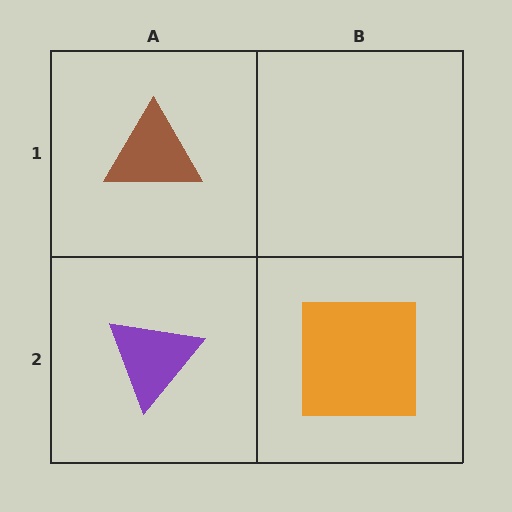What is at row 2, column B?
An orange square.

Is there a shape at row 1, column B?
No, that cell is empty.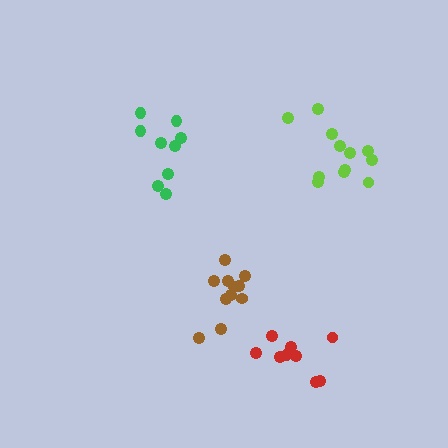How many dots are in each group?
Group 1: 11 dots, Group 2: 9 dots, Group 3: 12 dots, Group 4: 9 dots (41 total).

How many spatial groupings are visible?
There are 4 spatial groupings.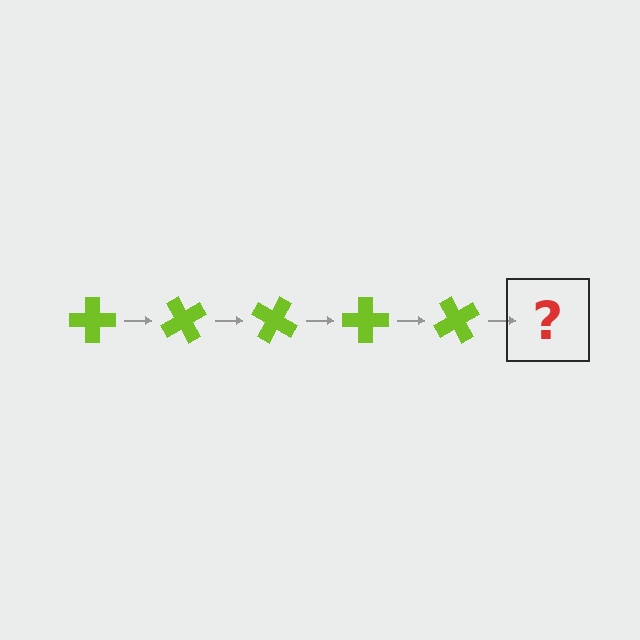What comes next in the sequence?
The next element should be a lime cross rotated 300 degrees.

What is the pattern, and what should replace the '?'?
The pattern is that the cross rotates 60 degrees each step. The '?' should be a lime cross rotated 300 degrees.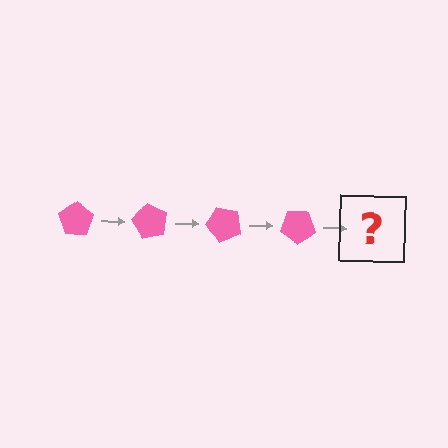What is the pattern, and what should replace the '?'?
The pattern is that the pentagon rotates 60 degrees each step. The '?' should be a pink pentagon rotated 240 degrees.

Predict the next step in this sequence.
The next step is a pink pentagon rotated 240 degrees.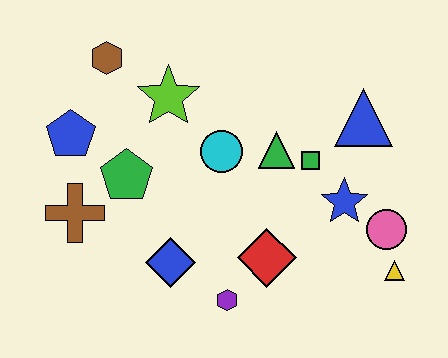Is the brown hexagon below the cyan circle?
No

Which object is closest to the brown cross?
The green pentagon is closest to the brown cross.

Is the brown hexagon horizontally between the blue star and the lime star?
No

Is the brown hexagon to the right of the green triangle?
No